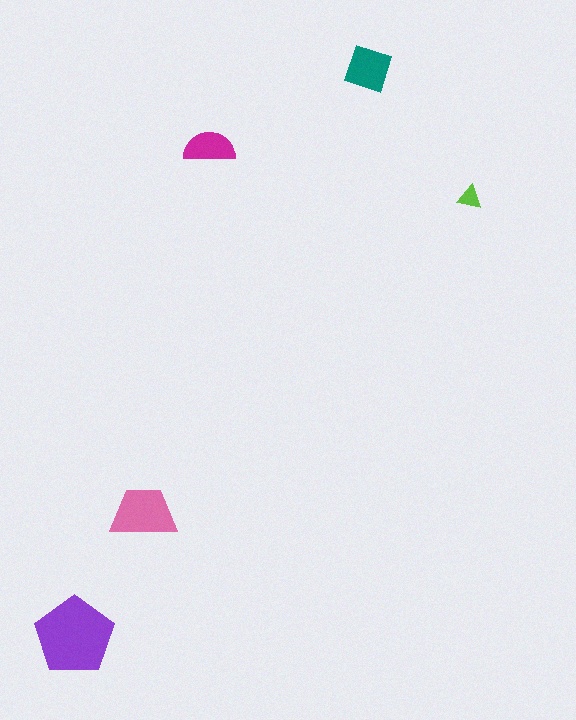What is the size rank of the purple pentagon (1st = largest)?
1st.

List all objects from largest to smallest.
The purple pentagon, the pink trapezoid, the teal diamond, the magenta semicircle, the lime triangle.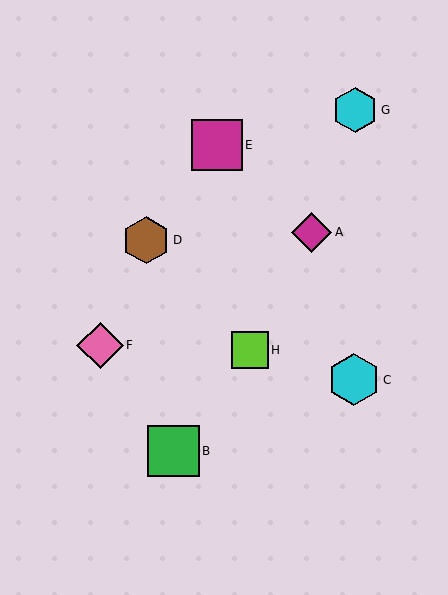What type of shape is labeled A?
Shape A is a magenta diamond.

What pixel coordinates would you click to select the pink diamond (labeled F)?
Click at (100, 345) to select the pink diamond F.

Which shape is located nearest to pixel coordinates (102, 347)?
The pink diamond (labeled F) at (100, 345) is nearest to that location.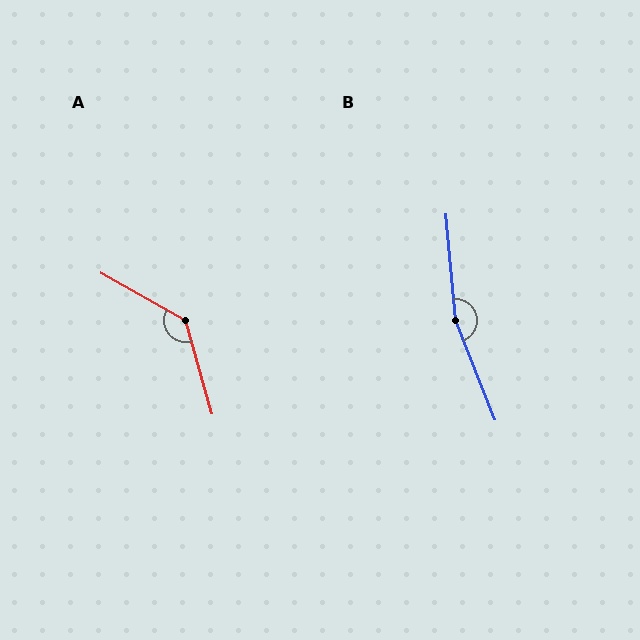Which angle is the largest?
B, at approximately 164 degrees.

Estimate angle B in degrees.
Approximately 164 degrees.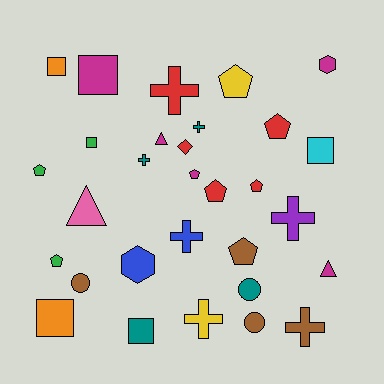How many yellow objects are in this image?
There are 2 yellow objects.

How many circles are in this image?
There are 3 circles.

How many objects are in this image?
There are 30 objects.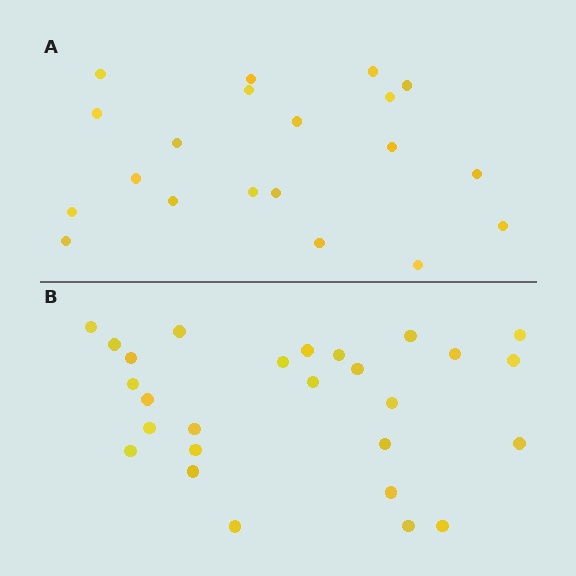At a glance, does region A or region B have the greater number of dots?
Region B (the bottom region) has more dots.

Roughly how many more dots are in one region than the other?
Region B has roughly 8 or so more dots than region A.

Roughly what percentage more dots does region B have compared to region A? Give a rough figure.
About 35% more.